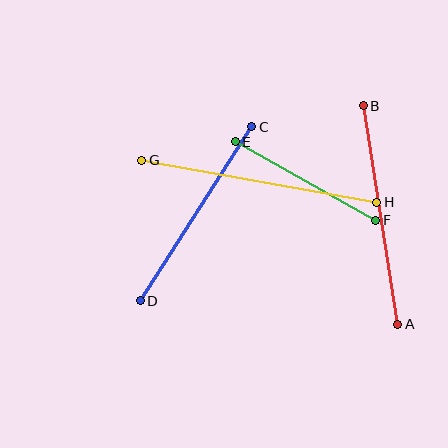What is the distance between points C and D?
The distance is approximately 207 pixels.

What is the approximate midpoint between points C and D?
The midpoint is at approximately (196, 214) pixels.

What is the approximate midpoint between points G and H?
The midpoint is at approximately (259, 181) pixels.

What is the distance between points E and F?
The distance is approximately 161 pixels.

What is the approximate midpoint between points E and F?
The midpoint is at approximately (306, 181) pixels.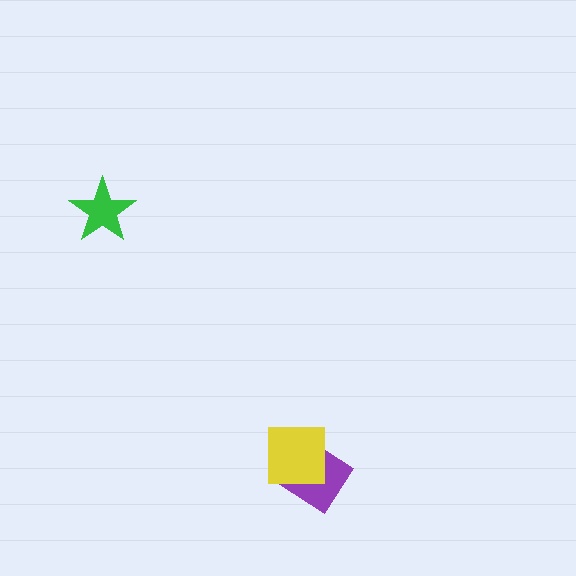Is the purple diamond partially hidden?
Yes, it is partially covered by another shape.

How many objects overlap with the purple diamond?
1 object overlaps with the purple diamond.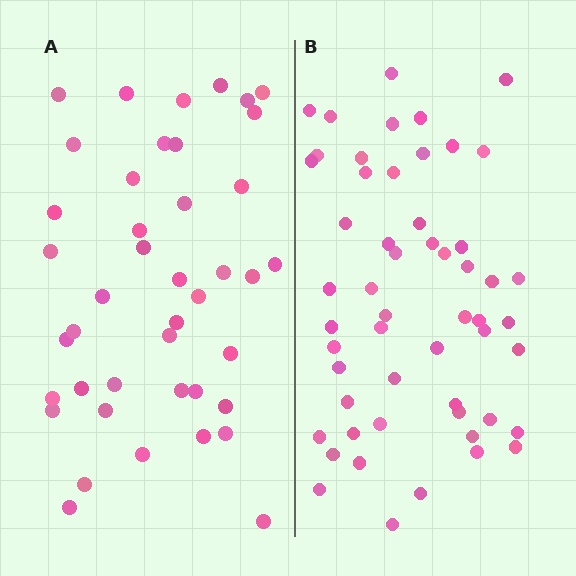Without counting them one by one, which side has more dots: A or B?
Region B (the right region) has more dots.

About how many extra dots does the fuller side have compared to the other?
Region B has roughly 12 or so more dots than region A.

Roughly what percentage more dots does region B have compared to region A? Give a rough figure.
About 30% more.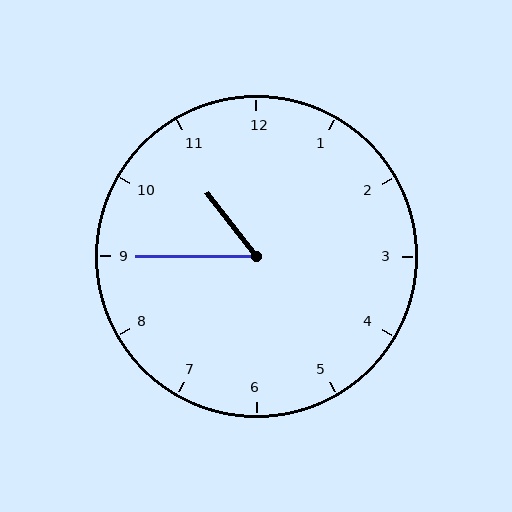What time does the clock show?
10:45.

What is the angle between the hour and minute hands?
Approximately 52 degrees.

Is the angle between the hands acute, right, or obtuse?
It is acute.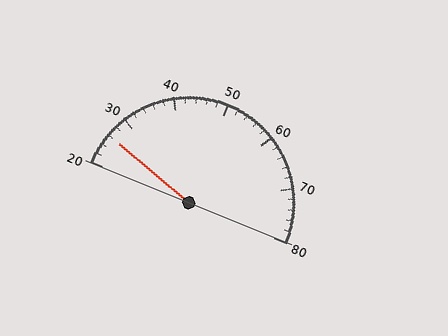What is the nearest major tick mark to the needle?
The nearest major tick mark is 30.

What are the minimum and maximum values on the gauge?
The gauge ranges from 20 to 80.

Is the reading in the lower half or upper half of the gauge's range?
The reading is in the lower half of the range (20 to 80).